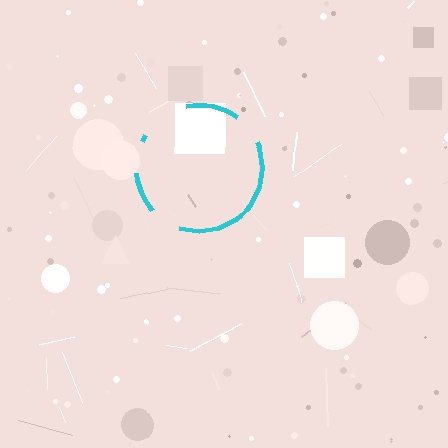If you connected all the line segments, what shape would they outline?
They would outline a circle.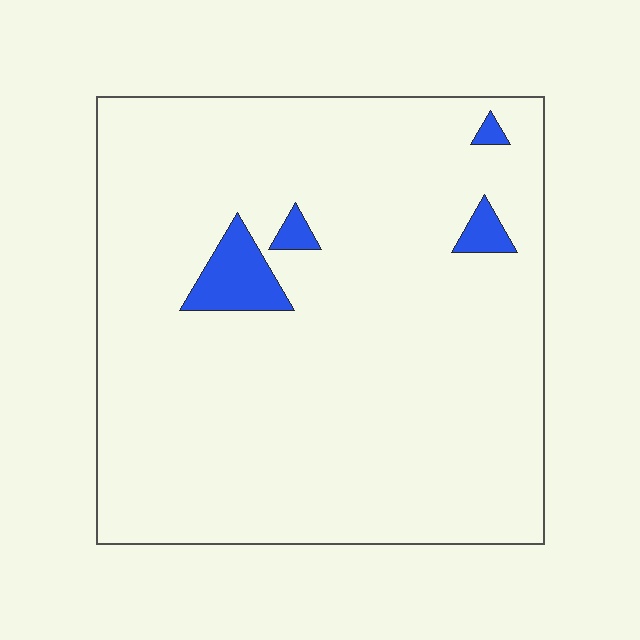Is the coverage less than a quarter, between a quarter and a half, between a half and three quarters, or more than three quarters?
Less than a quarter.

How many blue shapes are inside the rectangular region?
4.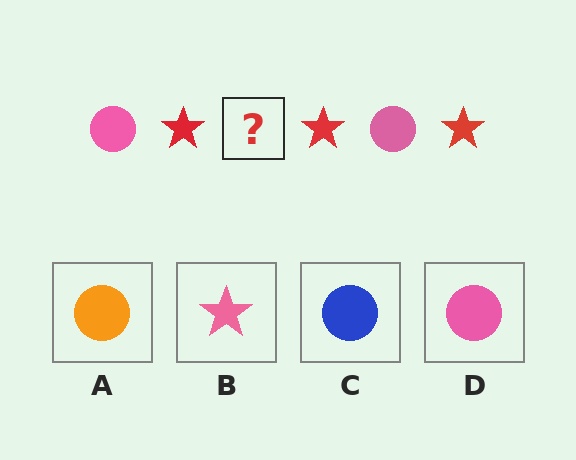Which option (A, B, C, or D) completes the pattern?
D.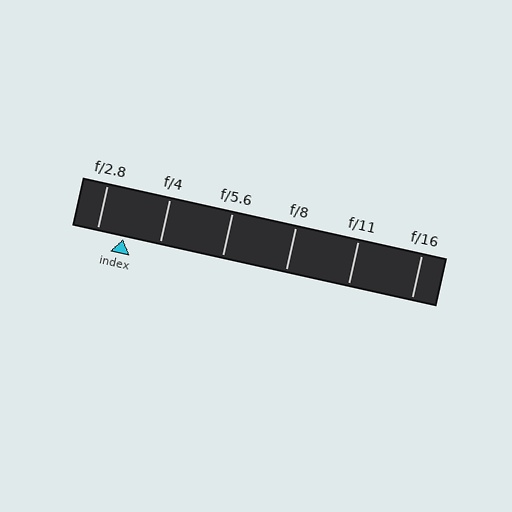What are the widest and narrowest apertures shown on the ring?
The widest aperture shown is f/2.8 and the narrowest is f/16.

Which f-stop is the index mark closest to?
The index mark is closest to f/2.8.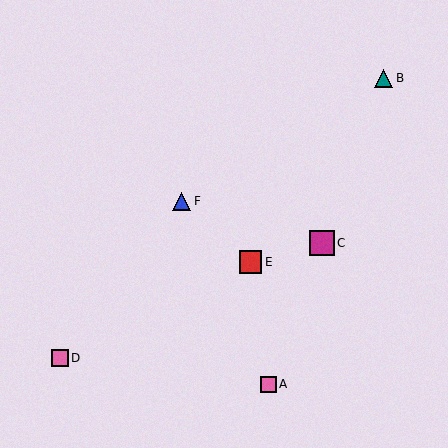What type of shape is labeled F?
Shape F is a blue triangle.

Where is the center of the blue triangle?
The center of the blue triangle is at (182, 201).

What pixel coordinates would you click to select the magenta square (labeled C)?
Click at (322, 243) to select the magenta square C.